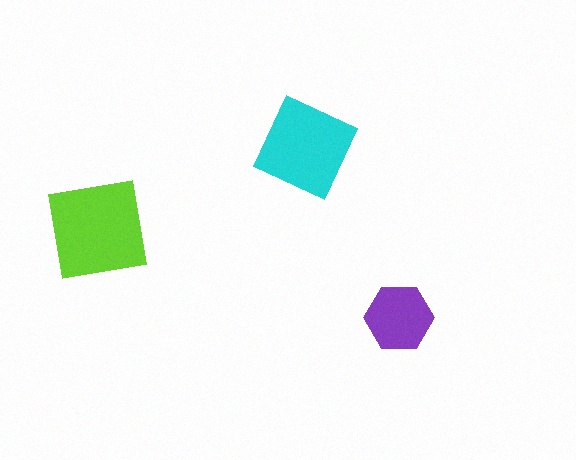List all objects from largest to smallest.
The lime square, the cyan square, the purple hexagon.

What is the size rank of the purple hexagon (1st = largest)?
3rd.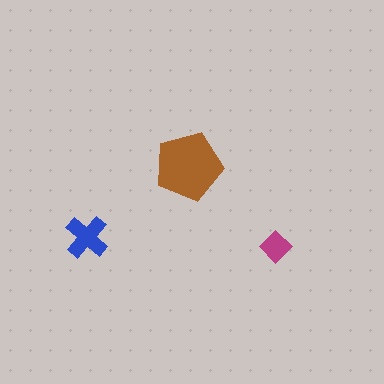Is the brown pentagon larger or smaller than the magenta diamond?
Larger.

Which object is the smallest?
The magenta diamond.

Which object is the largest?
The brown pentagon.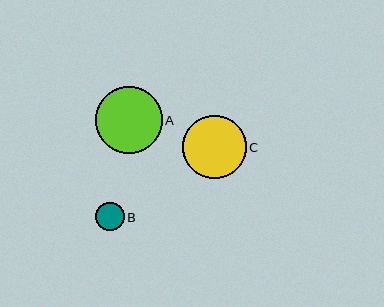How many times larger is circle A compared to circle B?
Circle A is approximately 2.3 times the size of circle B.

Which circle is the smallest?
Circle B is the smallest with a size of approximately 29 pixels.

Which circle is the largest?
Circle A is the largest with a size of approximately 67 pixels.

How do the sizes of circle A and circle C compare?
Circle A and circle C are approximately the same size.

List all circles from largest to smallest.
From largest to smallest: A, C, B.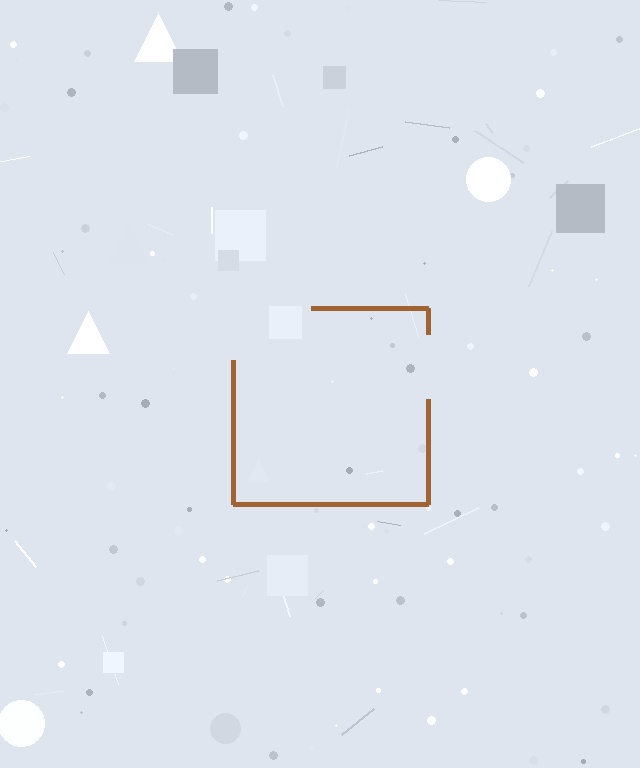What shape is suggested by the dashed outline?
The dashed outline suggests a square.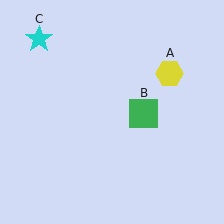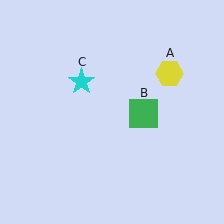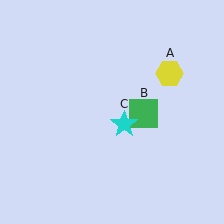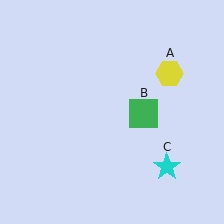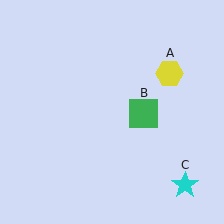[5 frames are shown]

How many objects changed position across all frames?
1 object changed position: cyan star (object C).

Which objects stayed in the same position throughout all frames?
Yellow hexagon (object A) and green square (object B) remained stationary.